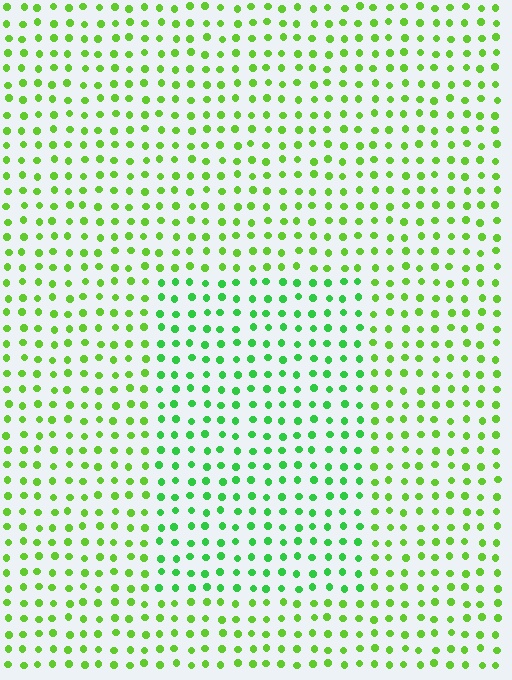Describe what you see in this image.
The image is filled with small lime elements in a uniform arrangement. A rectangle-shaped region is visible where the elements are tinted to a slightly different hue, forming a subtle color boundary.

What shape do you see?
I see a rectangle.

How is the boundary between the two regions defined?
The boundary is defined purely by a slight shift in hue (about 27 degrees). Spacing, size, and orientation are identical on both sides.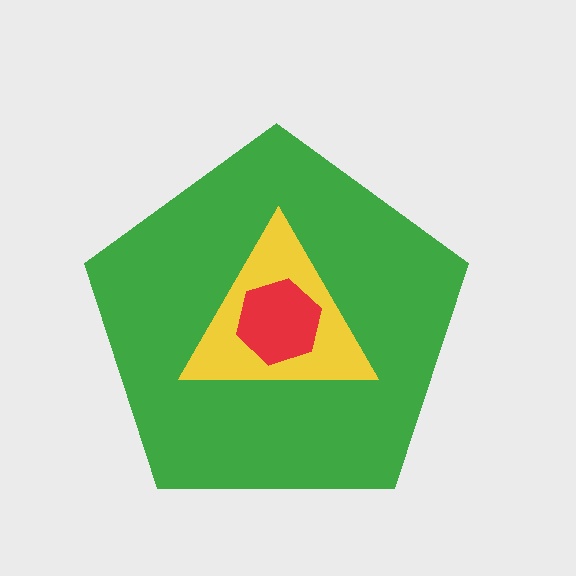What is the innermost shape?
The red hexagon.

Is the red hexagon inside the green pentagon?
Yes.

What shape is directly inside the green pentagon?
The yellow triangle.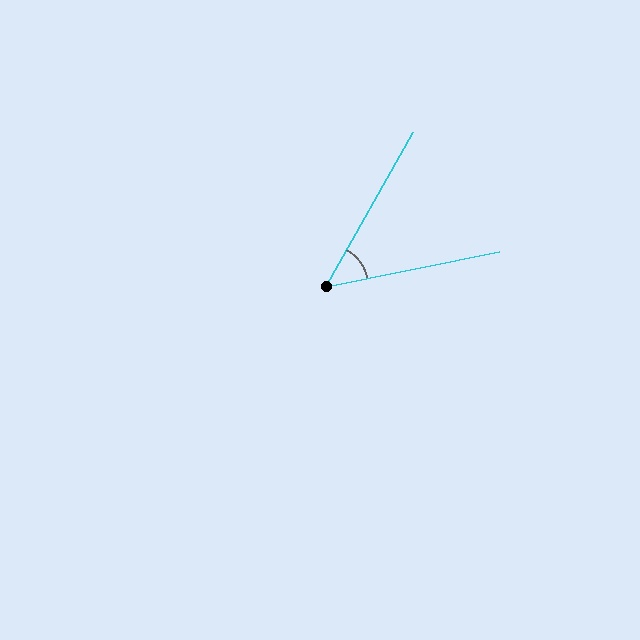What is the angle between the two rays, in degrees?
Approximately 49 degrees.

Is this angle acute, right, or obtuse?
It is acute.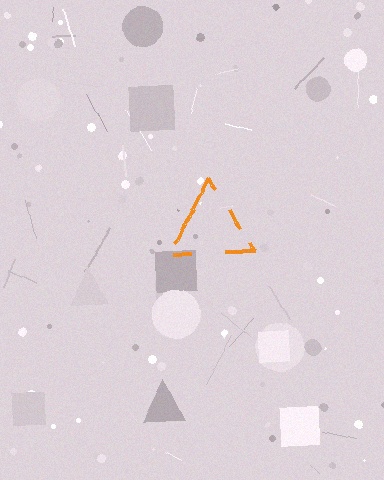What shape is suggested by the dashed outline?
The dashed outline suggests a triangle.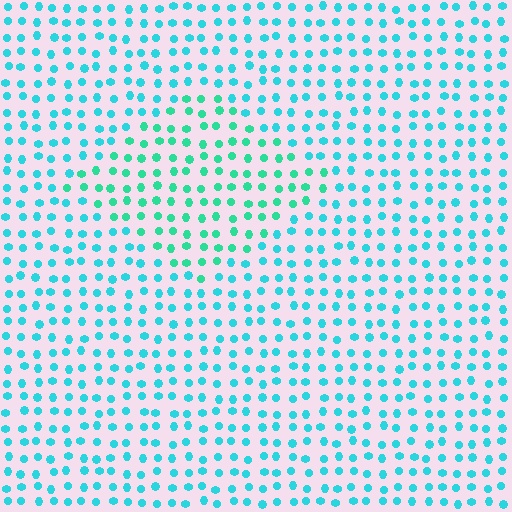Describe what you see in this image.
The image is filled with small cyan elements in a uniform arrangement. A diamond-shaped region is visible where the elements are tinted to a slightly different hue, forming a subtle color boundary.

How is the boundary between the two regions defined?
The boundary is defined purely by a slight shift in hue (about 27 degrees). Spacing, size, and orientation are identical on both sides.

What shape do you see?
I see a diamond.